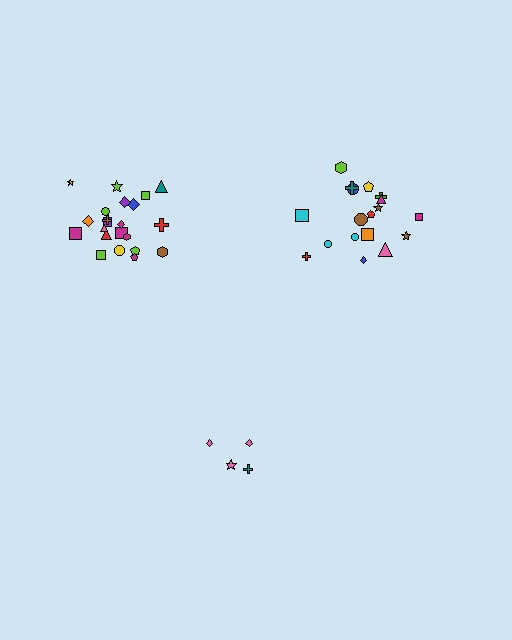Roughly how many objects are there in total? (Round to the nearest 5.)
Roughly 45 objects in total.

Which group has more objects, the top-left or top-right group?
The top-left group.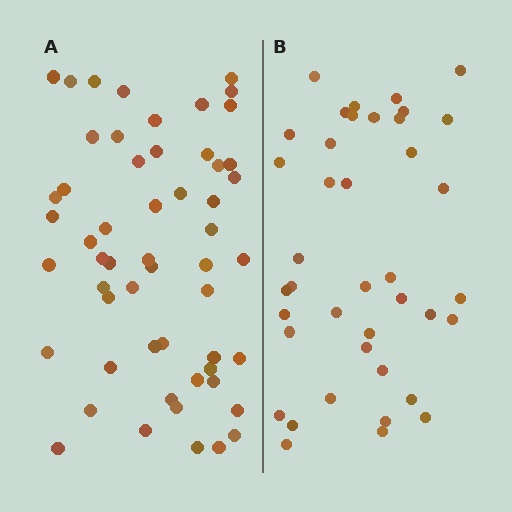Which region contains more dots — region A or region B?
Region A (the left region) has more dots.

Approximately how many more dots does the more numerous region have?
Region A has approximately 15 more dots than region B.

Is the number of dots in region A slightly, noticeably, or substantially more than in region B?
Region A has noticeably more, but not dramatically so. The ratio is roughly 1.4 to 1.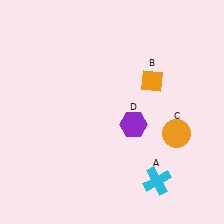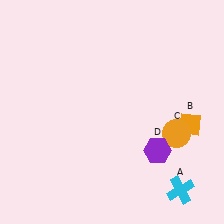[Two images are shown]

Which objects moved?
The objects that moved are: the cyan cross (A), the orange diamond (B), the purple hexagon (D).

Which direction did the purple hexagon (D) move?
The purple hexagon (D) moved down.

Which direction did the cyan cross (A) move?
The cyan cross (A) moved right.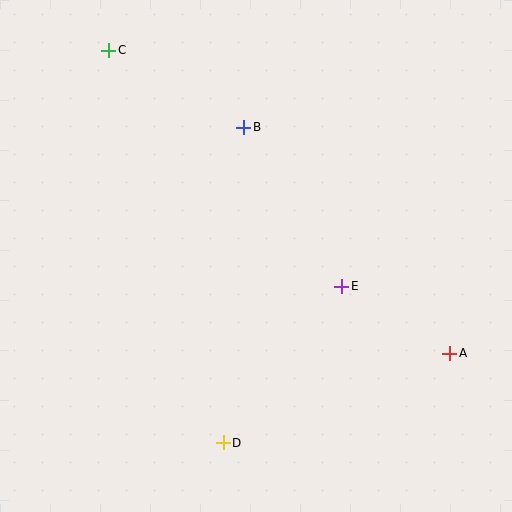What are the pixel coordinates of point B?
Point B is at (244, 127).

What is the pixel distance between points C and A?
The distance between C and A is 456 pixels.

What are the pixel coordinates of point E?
Point E is at (342, 286).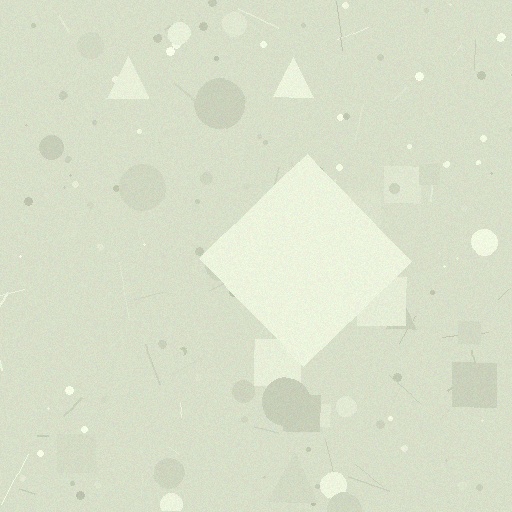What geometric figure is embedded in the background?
A diamond is embedded in the background.